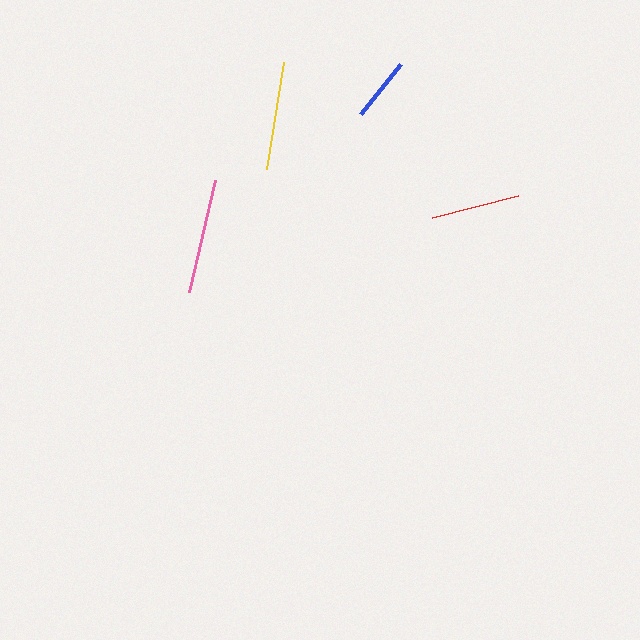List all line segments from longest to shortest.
From longest to shortest: pink, yellow, red, blue.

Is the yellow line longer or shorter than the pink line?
The pink line is longer than the yellow line.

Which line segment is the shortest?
The blue line is the shortest at approximately 64 pixels.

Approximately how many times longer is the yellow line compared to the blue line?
The yellow line is approximately 1.7 times the length of the blue line.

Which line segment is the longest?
The pink line is the longest at approximately 115 pixels.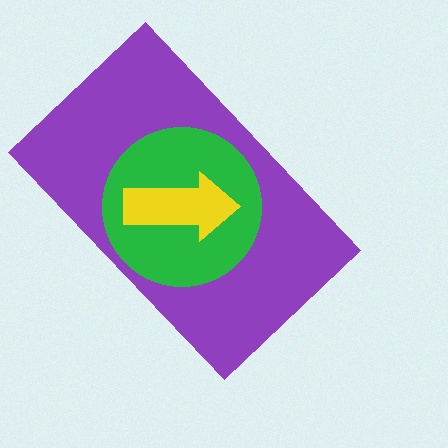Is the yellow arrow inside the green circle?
Yes.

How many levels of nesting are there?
3.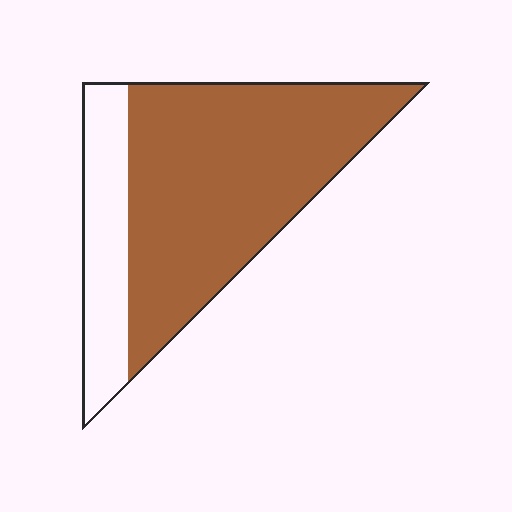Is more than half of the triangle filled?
Yes.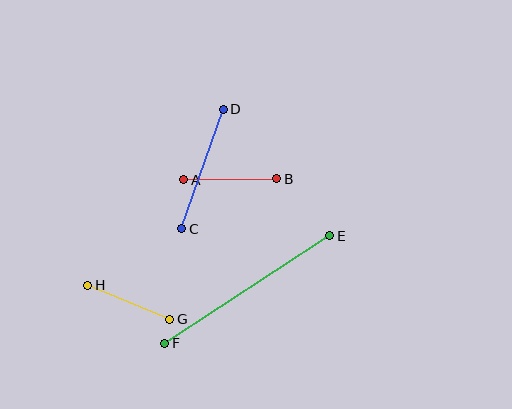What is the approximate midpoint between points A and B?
The midpoint is at approximately (230, 179) pixels.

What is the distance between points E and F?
The distance is approximately 197 pixels.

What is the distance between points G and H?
The distance is approximately 89 pixels.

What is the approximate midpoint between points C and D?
The midpoint is at approximately (202, 169) pixels.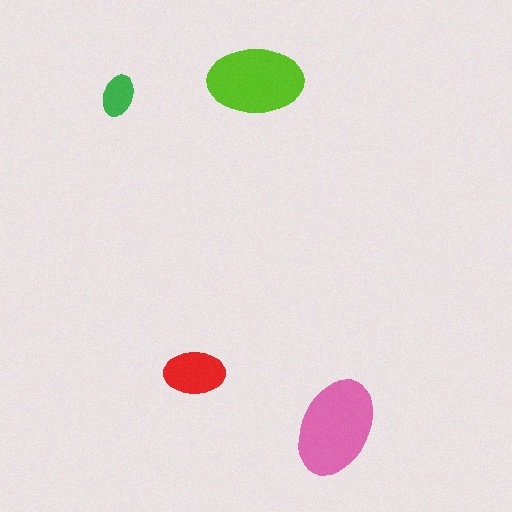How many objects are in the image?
There are 4 objects in the image.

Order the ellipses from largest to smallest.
the pink one, the lime one, the red one, the green one.